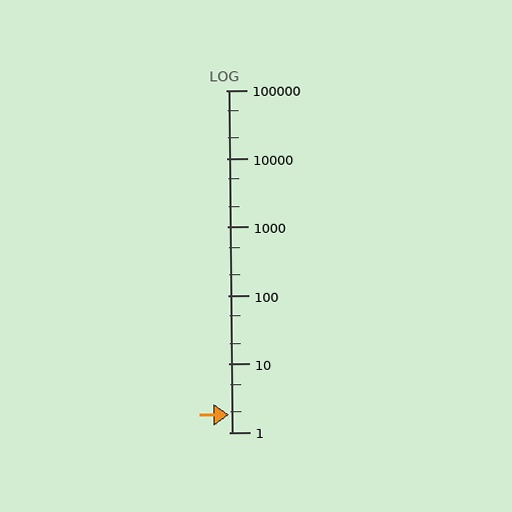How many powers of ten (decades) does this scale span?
The scale spans 5 decades, from 1 to 100000.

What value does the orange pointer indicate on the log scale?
The pointer indicates approximately 1.8.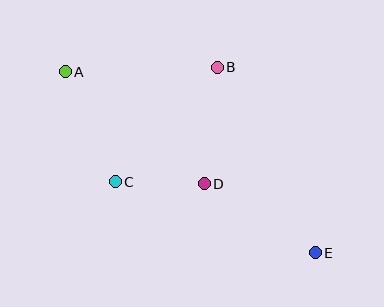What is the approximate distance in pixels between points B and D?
The distance between B and D is approximately 117 pixels.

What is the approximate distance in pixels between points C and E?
The distance between C and E is approximately 212 pixels.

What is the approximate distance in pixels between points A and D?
The distance between A and D is approximately 178 pixels.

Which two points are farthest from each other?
Points A and E are farthest from each other.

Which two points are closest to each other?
Points C and D are closest to each other.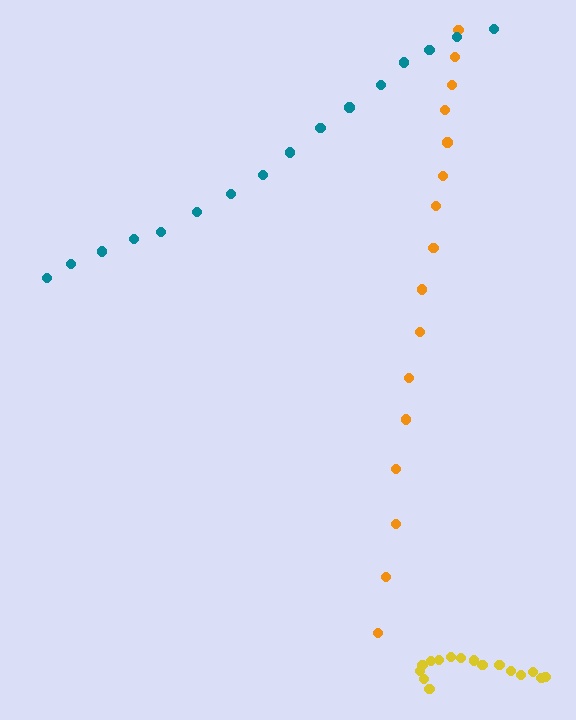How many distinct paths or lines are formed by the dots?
There are 3 distinct paths.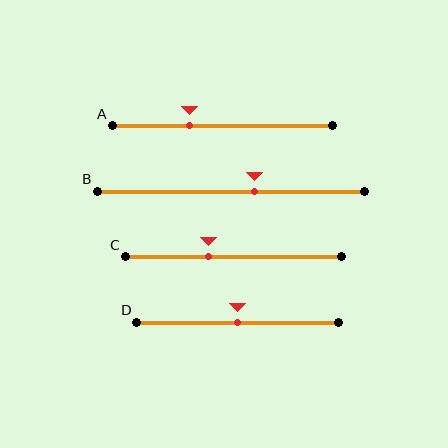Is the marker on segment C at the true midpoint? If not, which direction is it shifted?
No, the marker on segment C is shifted to the left by about 11% of the segment length.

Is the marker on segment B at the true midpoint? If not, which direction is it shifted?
No, the marker on segment B is shifted to the right by about 9% of the segment length.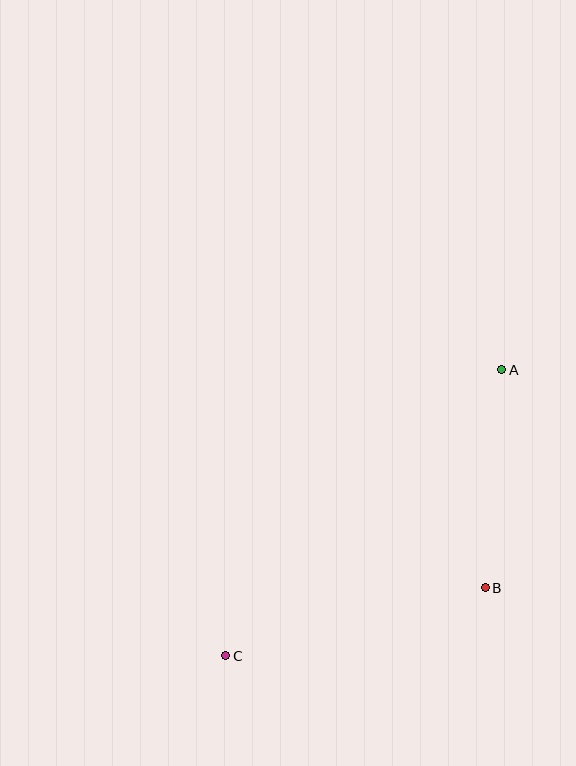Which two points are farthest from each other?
Points A and C are farthest from each other.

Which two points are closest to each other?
Points A and B are closest to each other.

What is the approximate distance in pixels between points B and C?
The distance between B and C is approximately 269 pixels.